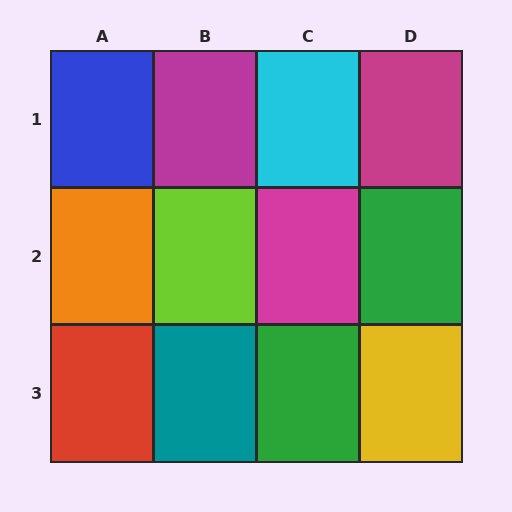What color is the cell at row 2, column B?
Lime.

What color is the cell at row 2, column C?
Magenta.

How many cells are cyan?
1 cell is cyan.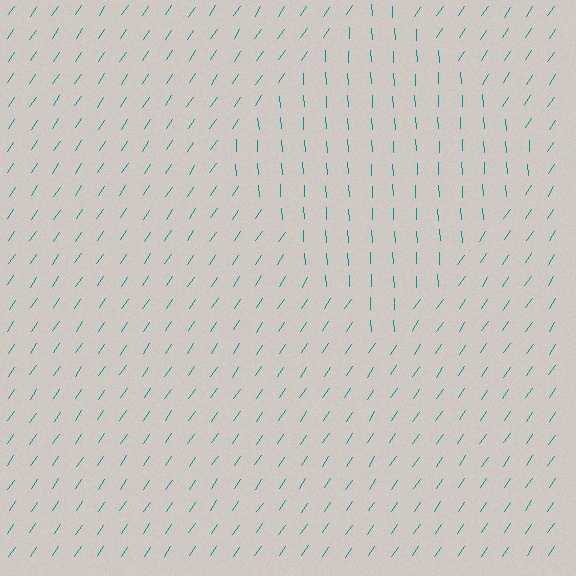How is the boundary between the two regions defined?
The boundary is defined purely by a change in line orientation (approximately 38 degrees difference). All lines are the same color and thickness.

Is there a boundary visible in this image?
Yes, there is a texture boundary formed by a change in line orientation.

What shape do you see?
I see a diamond.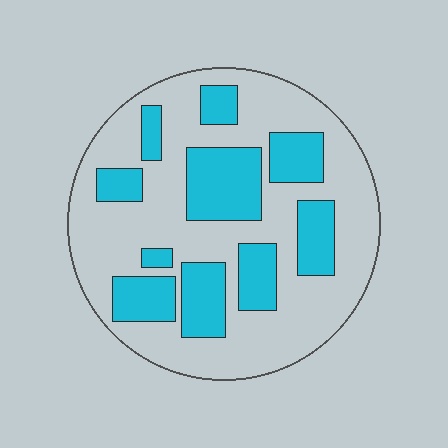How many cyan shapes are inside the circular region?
10.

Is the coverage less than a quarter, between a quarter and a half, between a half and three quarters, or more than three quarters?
Between a quarter and a half.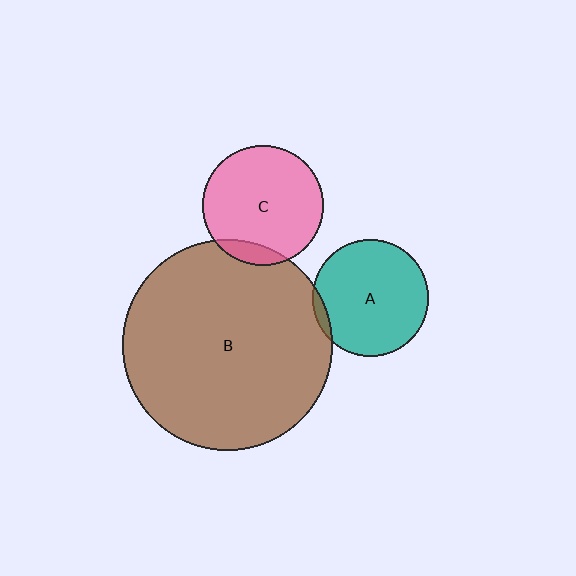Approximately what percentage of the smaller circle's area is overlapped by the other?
Approximately 5%.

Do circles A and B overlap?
Yes.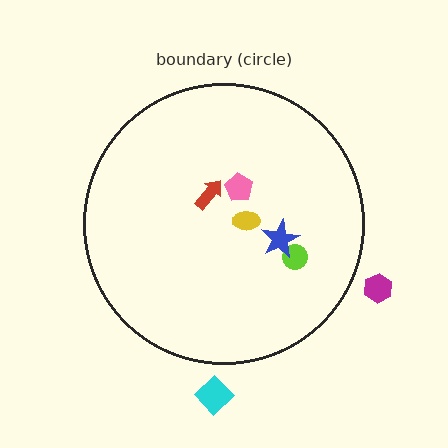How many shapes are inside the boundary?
5 inside, 2 outside.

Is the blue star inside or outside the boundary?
Inside.